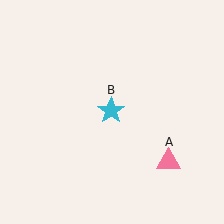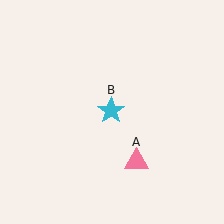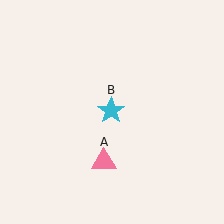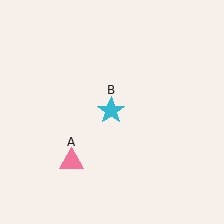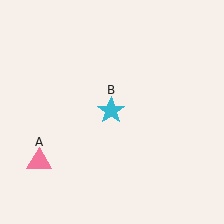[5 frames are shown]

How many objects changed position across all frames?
1 object changed position: pink triangle (object A).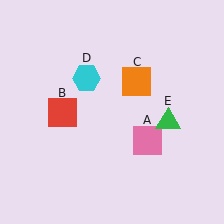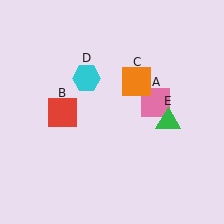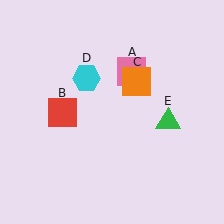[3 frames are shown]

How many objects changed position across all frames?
1 object changed position: pink square (object A).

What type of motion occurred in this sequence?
The pink square (object A) rotated counterclockwise around the center of the scene.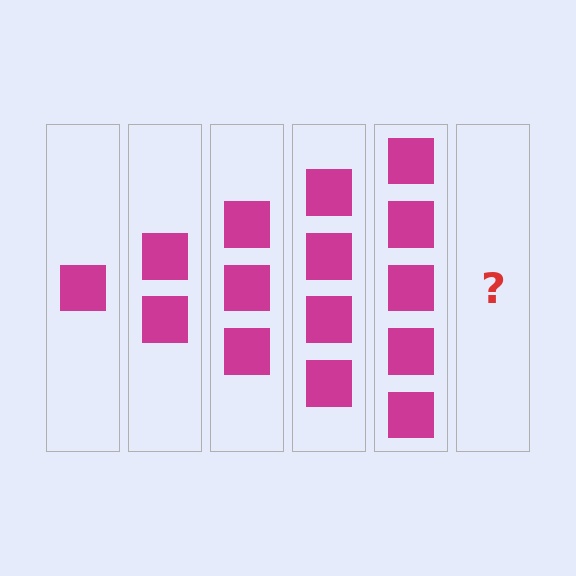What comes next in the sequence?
The next element should be 6 squares.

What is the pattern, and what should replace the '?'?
The pattern is that each step adds one more square. The '?' should be 6 squares.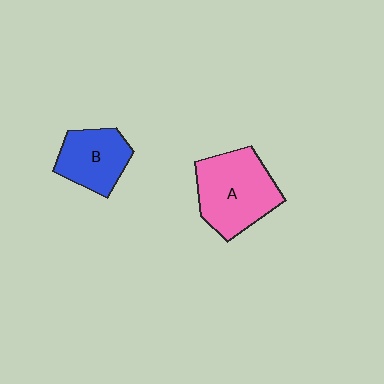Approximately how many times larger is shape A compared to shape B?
Approximately 1.5 times.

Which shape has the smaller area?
Shape B (blue).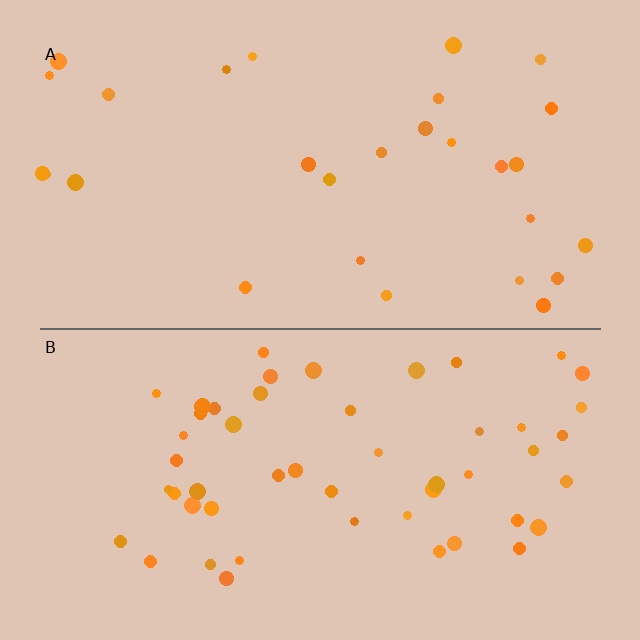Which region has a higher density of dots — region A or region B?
B (the bottom).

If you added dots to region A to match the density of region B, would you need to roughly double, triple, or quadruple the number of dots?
Approximately double.